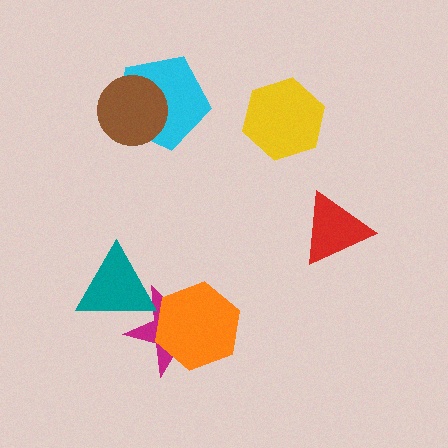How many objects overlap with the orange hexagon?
1 object overlaps with the orange hexagon.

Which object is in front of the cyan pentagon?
The brown circle is in front of the cyan pentagon.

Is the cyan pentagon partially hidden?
Yes, it is partially covered by another shape.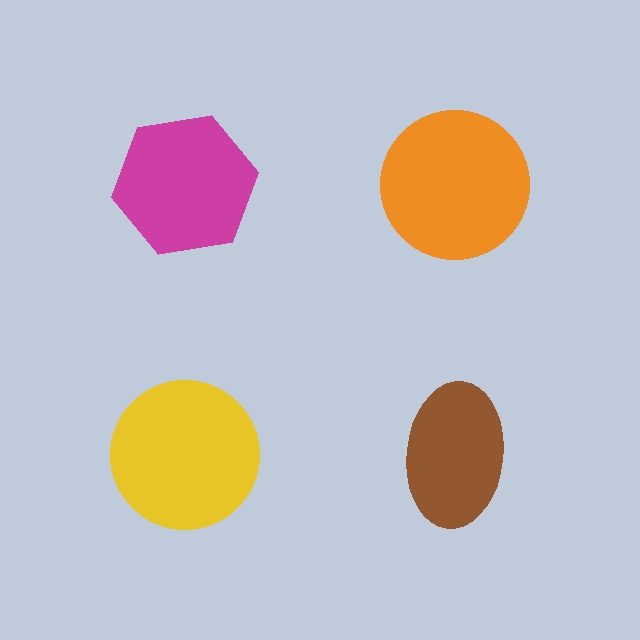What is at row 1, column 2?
An orange circle.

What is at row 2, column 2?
A brown ellipse.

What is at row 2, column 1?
A yellow circle.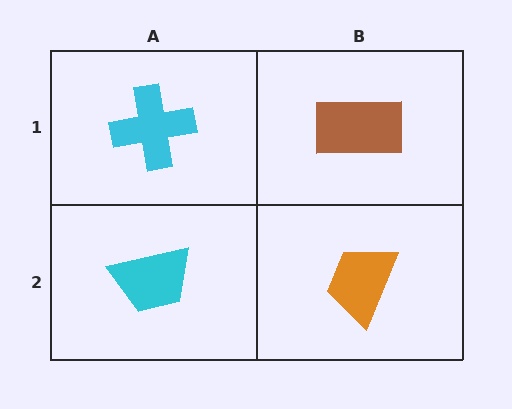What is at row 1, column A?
A cyan cross.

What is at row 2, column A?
A cyan trapezoid.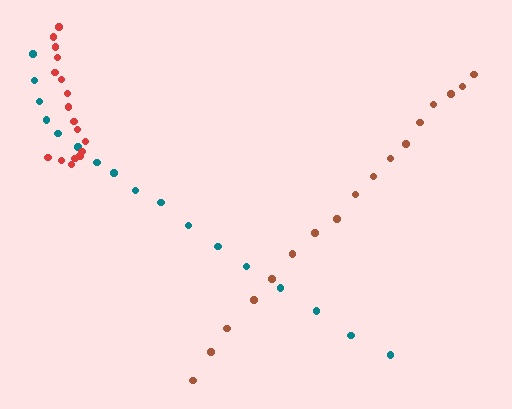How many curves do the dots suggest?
There are 3 distinct paths.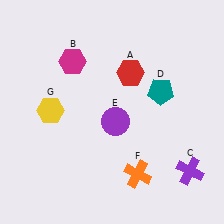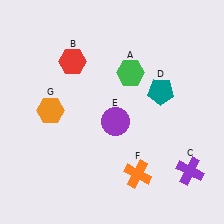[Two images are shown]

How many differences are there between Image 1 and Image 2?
There are 3 differences between the two images.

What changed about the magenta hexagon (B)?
In Image 1, B is magenta. In Image 2, it changed to red.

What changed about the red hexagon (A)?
In Image 1, A is red. In Image 2, it changed to green.